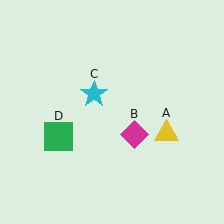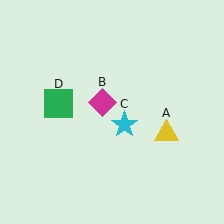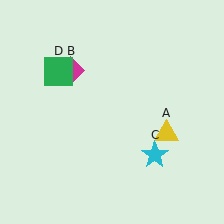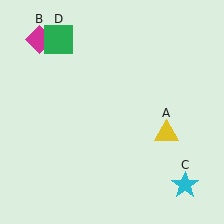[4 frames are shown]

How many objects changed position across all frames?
3 objects changed position: magenta diamond (object B), cyan star (object C), green square (object D).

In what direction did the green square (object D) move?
The green square (object D) moved up.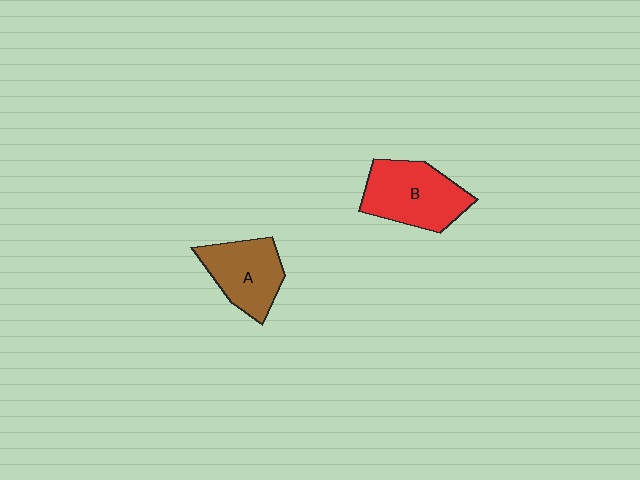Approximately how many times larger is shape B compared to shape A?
Approximately 1.2 times.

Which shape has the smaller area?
Shape A (brown).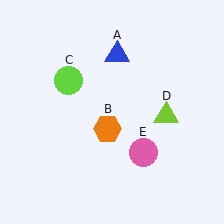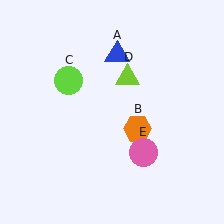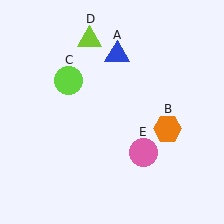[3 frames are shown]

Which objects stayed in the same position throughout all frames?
Blue triangle (object A) and lime circle (object C) and pink circle (object E) remained stationary.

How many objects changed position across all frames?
2 objects changed position: orange hexagon (object B), lime triangle (object D).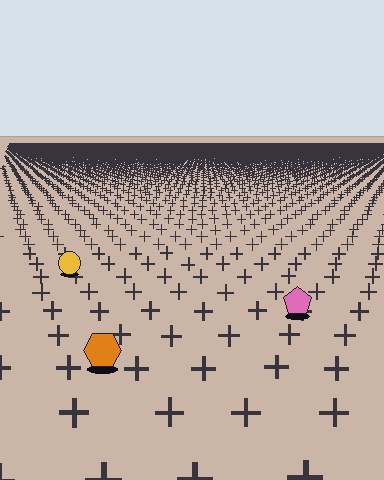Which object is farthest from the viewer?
The yellow circle is farthest from the viewer. It appears smaller and the ground texture around it is denser.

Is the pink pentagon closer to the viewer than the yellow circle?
Yes. The pink pentagon is closer — you can tell from the texture gradient: the ground texture is coarser near it.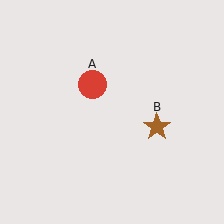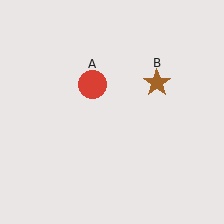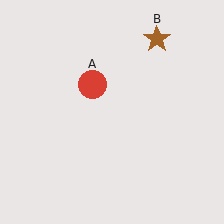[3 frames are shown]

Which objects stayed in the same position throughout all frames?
Red circle (object A) remained stationary.